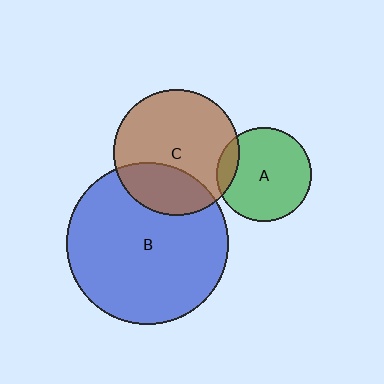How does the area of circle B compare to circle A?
Approximately 2.9 times.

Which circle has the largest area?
Circle B (blue).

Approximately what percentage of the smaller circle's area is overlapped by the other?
Approximately 10%.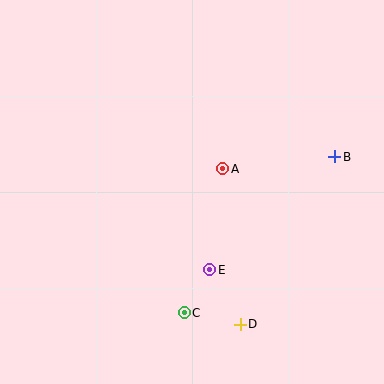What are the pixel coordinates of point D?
Point D is at (240, 324).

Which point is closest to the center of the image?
Point A at (223, 169) is closest to the center.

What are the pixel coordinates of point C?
Point C is at (184, 313).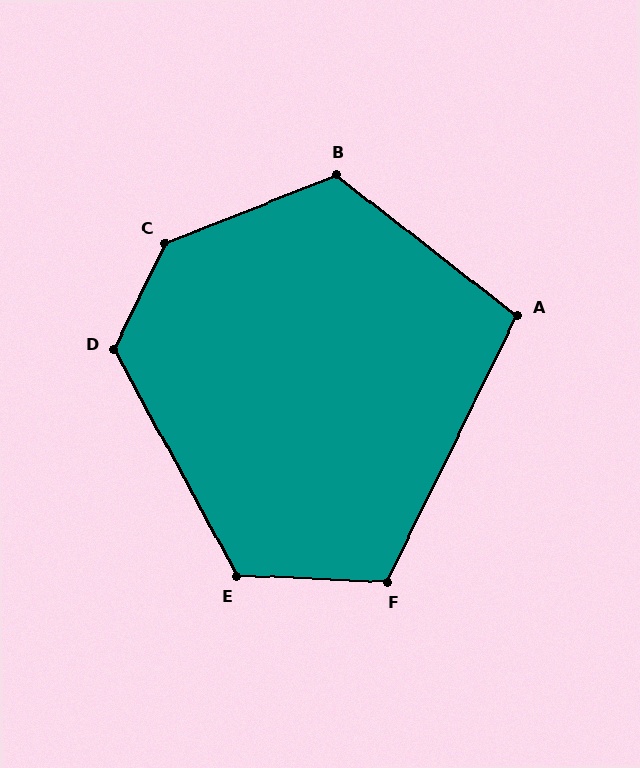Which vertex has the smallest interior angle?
A, at approximately 102 degrees.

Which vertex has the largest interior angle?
C, at approximately 138 degrees.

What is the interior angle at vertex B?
Approximately 121 degrees (obtuse).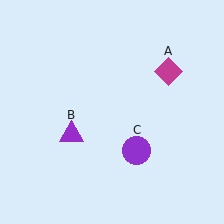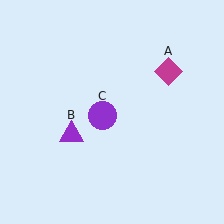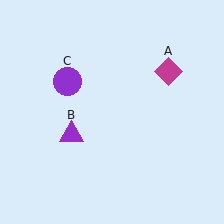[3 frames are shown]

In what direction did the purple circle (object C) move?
The purple circle (object C) moved up and to the left.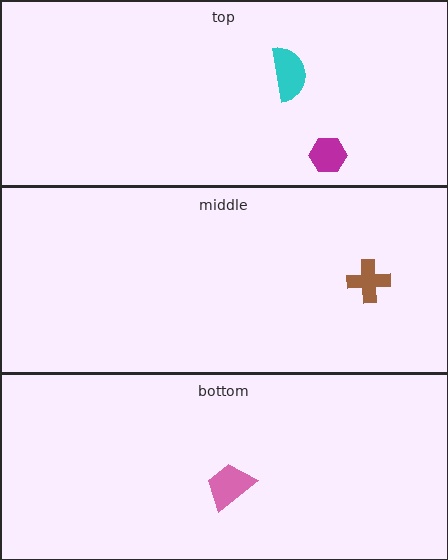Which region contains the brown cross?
The middle region.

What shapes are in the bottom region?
The pink trapezoid.